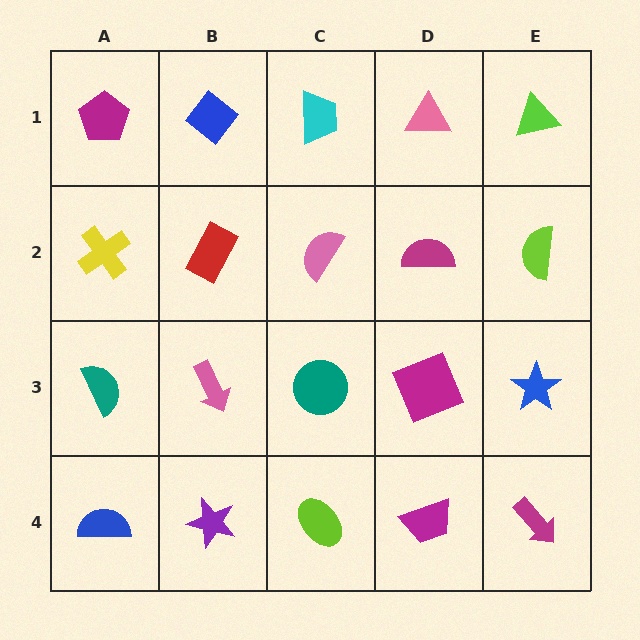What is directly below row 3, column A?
A blue semicircle.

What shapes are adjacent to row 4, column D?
A magenta square (row 3, column D), a lime ellipse (row 4, column C), a magenta arrow (row 4, column E).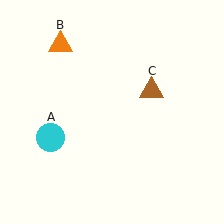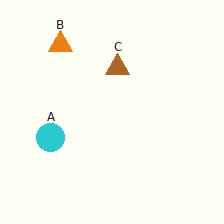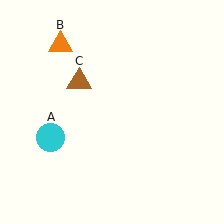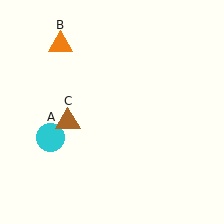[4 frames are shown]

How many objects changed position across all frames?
1 object changed position: brown triangle (object C).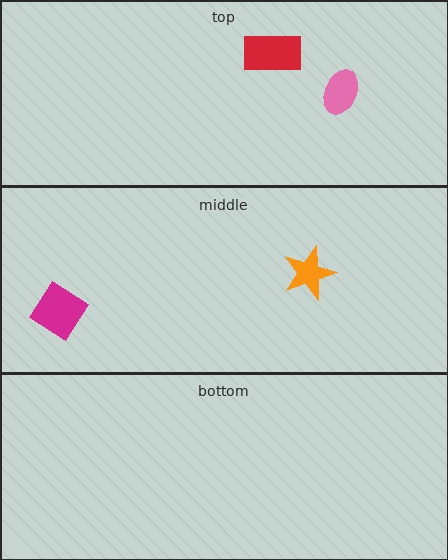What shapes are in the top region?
The pink ellipse, the red rectangle.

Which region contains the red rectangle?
The top region.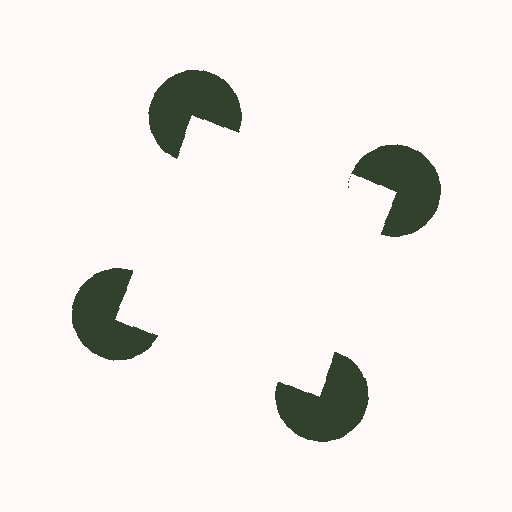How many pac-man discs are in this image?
There are 4 — one at each vertex of the illusory square.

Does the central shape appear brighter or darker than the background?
It typically appears slightly brighter than the background, even though no actual brightness change is drawn.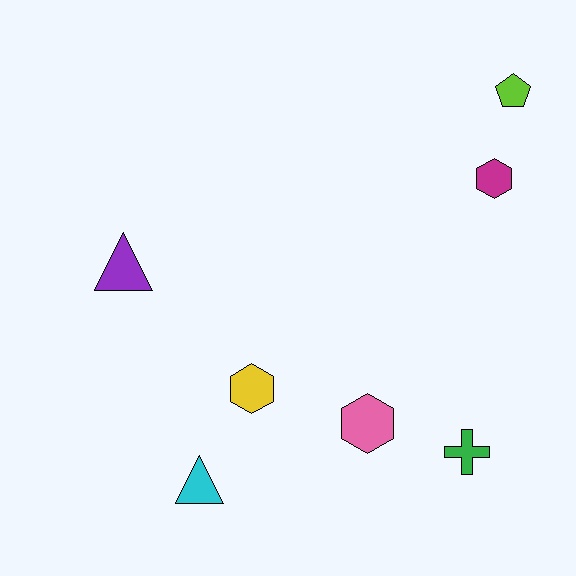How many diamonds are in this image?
There are no diamonds.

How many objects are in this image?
There are 7 objects.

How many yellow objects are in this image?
There is 1 yellow object.